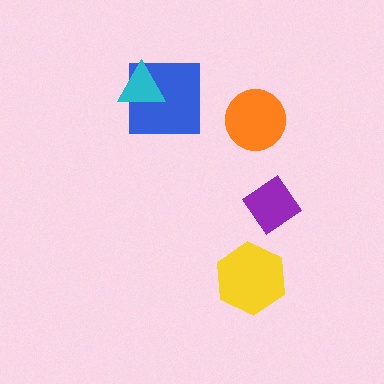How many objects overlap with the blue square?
1 object overlaps with the blue square.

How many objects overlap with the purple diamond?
0 objects overlap with the purple diamond.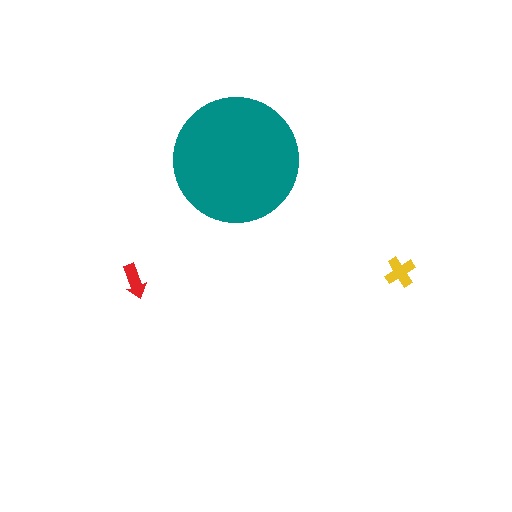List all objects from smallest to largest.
The red arrow, the yellow cross, the teal circle.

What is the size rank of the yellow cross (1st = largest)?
2nd.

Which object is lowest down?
The red arrow is bottommost.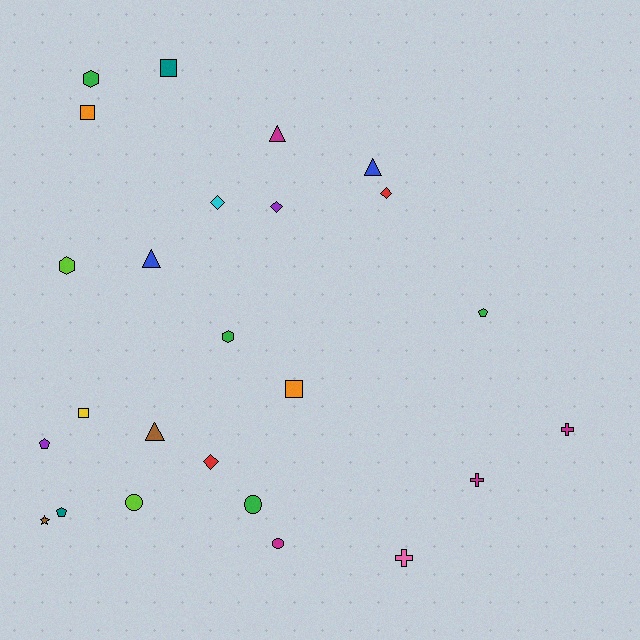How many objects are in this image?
There are 25 objects.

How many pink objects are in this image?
There is 1 pink object.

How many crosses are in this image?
There are 3 crosses.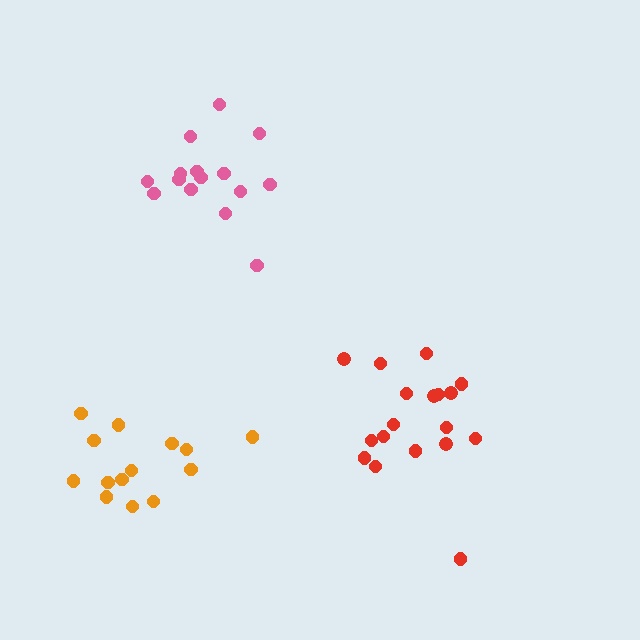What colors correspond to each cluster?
The clusters are colored: red, pink, orange.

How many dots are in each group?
Group 1: 18 dots, Group 2: 15 dots, Group 3: 14 dots (47 total).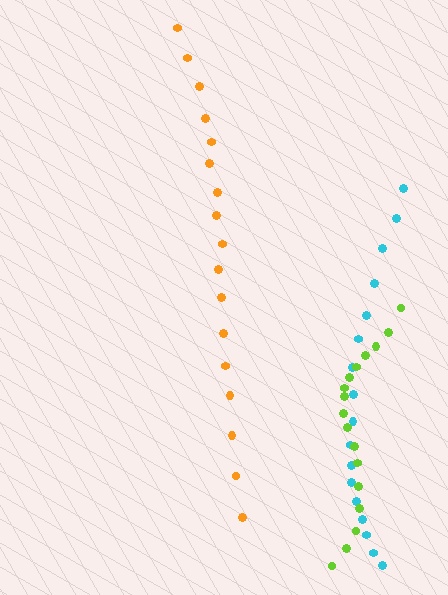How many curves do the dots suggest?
There are 3 distinct paths.